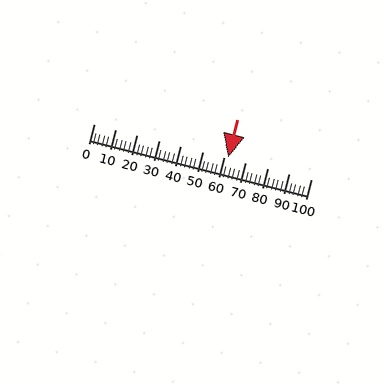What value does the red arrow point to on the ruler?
The red arrow points to approximately 62.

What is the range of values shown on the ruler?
The ruler shows values from 0 to 100.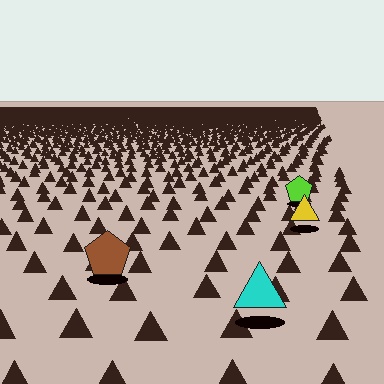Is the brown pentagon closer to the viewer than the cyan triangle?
No. The cyan triangle is closer — you can tell from the texture gradient: the ground texture is coarser near it.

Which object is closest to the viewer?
The cyan triangle is closest. The texture marks near it are larger and more spread out.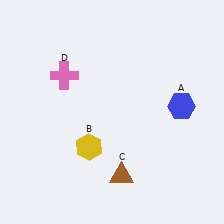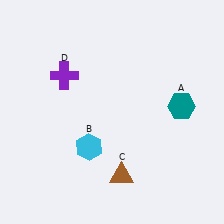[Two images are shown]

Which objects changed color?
A changed from blue to teal. B changed from yellow to cyan. D changed from pink to purple.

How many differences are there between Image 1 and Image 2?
There are 3 differences between the two images.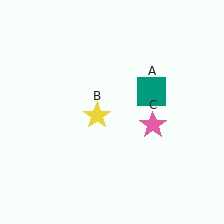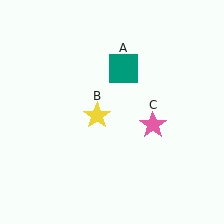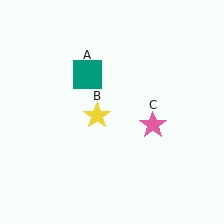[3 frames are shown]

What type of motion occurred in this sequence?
The teal square (object A) rotated counterclockwise around the center of the scene.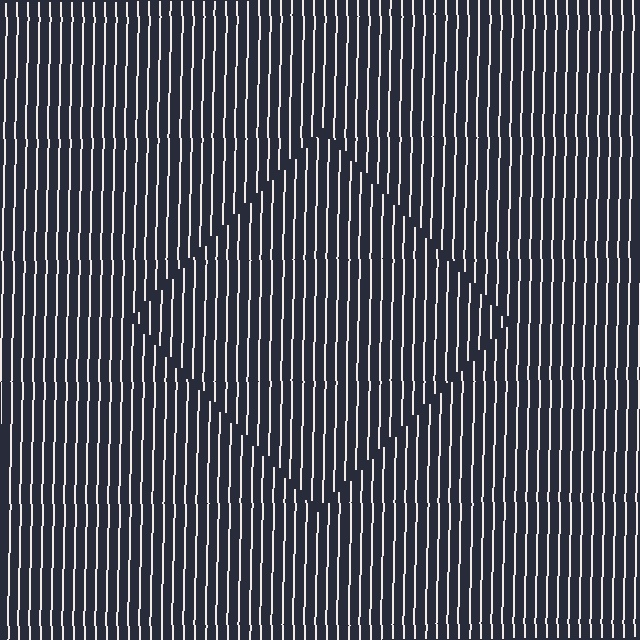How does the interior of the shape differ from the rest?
The interior of the shape contains the same grating, shifted by half a period — the contour is defined by the phase discontinuity where line-ends from the inner and outer gratings abut.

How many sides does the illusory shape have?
4 sides — the line-ends trace a square.